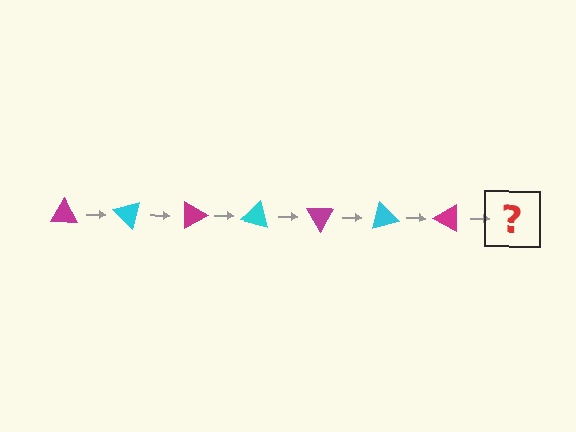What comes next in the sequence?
The next element should be a cyan triangle, rotated 315 degrees from the start.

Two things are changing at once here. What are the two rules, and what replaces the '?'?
The two rules are that it rotates 45 degrees each step and the color cycles through magenta and cyan. The '?' should be a cyan triangle, rotated 315 degrees from the start.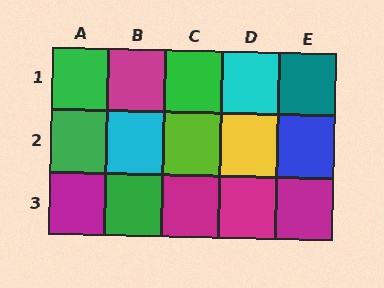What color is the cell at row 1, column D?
Cyan.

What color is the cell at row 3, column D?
Magenta.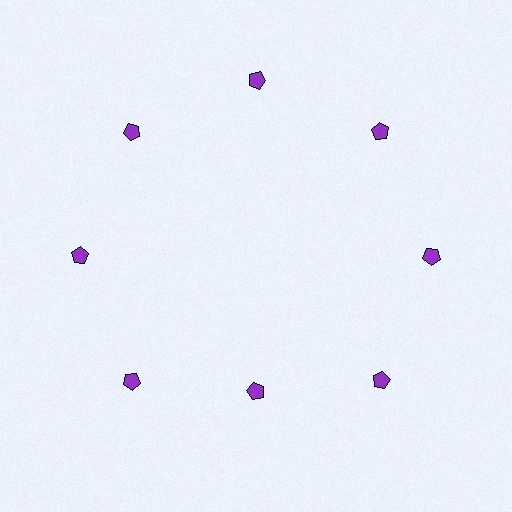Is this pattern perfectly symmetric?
No. The 8 purple pentagons are arranged in a ring, but one element near the 6 o'clock position is pulled inward toward the center, breaking the 8-fold rotational symmetry.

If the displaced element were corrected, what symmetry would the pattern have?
It would have 8-fold rotational symmetry — the pattern would map onto itself every 45 degrees.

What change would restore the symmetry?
The symmetry would be restored by moving it outward, back onto the ring so that all 8 pentagons sit at equal angles and equal distance from the center.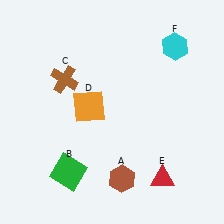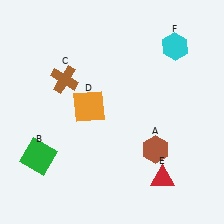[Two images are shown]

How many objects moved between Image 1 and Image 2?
2 objects moved between the two images.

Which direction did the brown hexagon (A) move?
The brown hexagon (A) moved right.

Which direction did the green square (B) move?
The green square (B) moved left.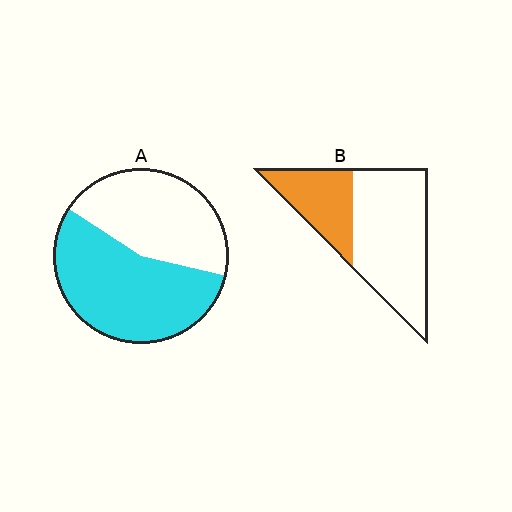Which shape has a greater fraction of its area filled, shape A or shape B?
Shape A.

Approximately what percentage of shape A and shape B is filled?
A is approximately 55% and B is approximately 35%.